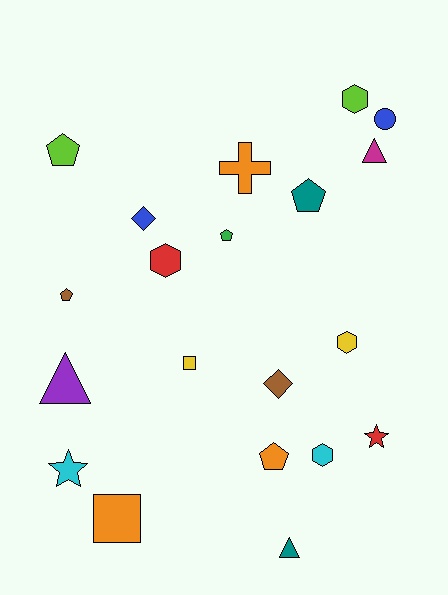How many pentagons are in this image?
There are 5 pentagons.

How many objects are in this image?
There are 20 objects.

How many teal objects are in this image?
There are 2 teal objects.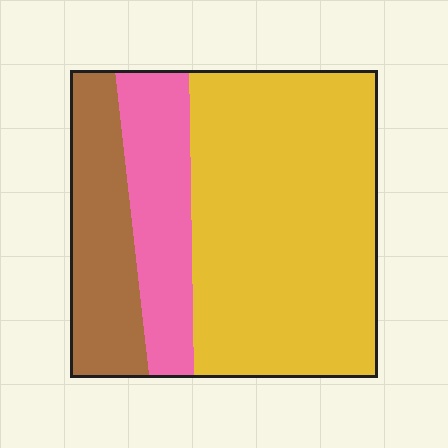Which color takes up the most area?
Yellow, at roughly 60%.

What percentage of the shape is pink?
Pink covers around 20% of the shape.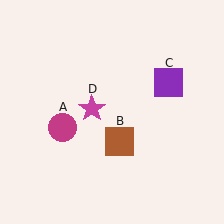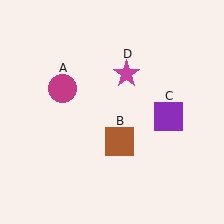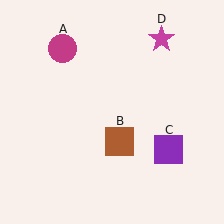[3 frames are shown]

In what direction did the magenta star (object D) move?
The magenta star (object D) moved up and to the right.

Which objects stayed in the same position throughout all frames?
Brown square (object B) remained stationary.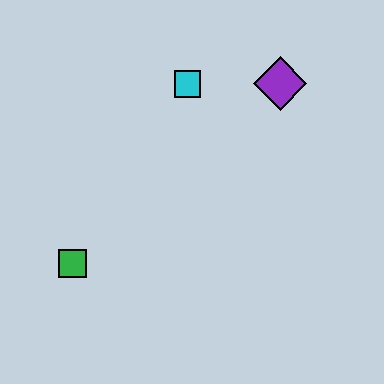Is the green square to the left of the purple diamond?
Yes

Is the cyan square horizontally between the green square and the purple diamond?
Yes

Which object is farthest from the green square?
The purple diamond is farthest from the green square.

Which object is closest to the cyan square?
The purple diamond is closest to the cyan square.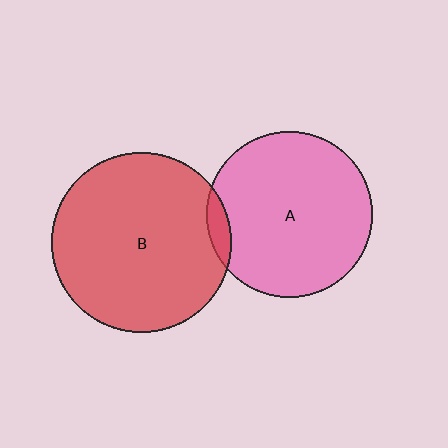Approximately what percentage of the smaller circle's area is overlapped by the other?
Approximately 5%.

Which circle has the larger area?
Circle B (red).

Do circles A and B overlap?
Yes.